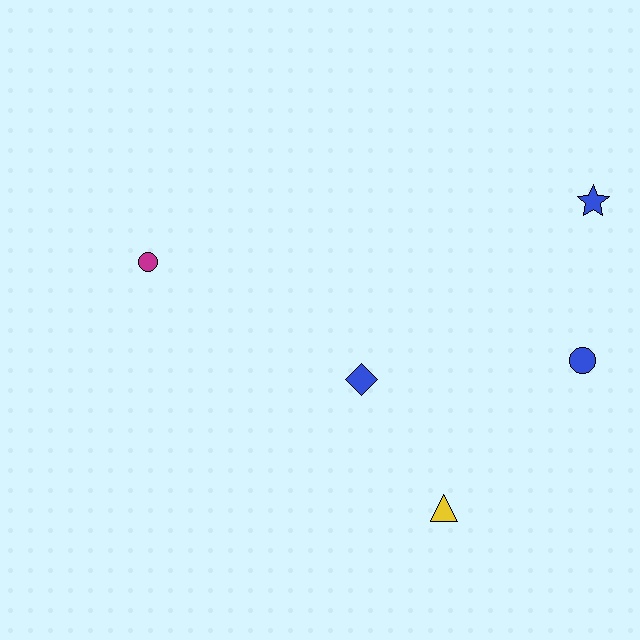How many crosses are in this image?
There are no crosses.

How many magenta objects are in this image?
There is 1 magenta object.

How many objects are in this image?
There are 5 objects.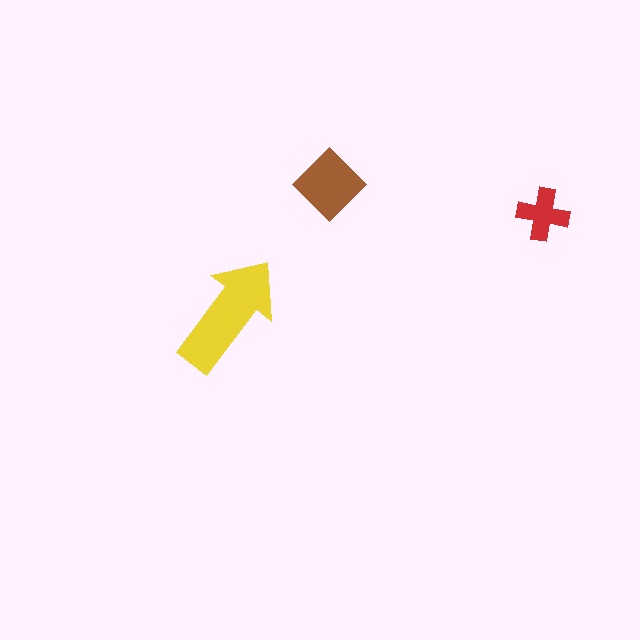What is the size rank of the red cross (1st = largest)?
3rd.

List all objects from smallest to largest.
The red cross, the brown diamond, the yellow arrow.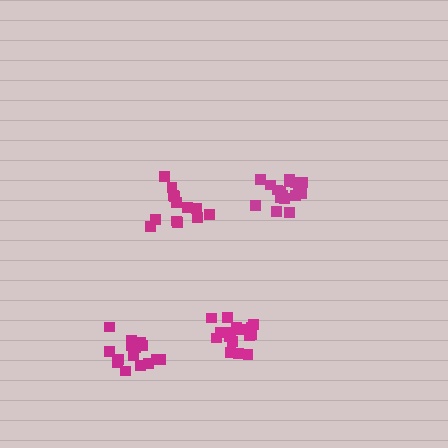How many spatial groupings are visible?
There are 4 spatial groupings.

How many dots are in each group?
Group 1: 13 dots, Group 2: 18 dots, Group 3: 16 dots, Group 4: 17 dots (64 total).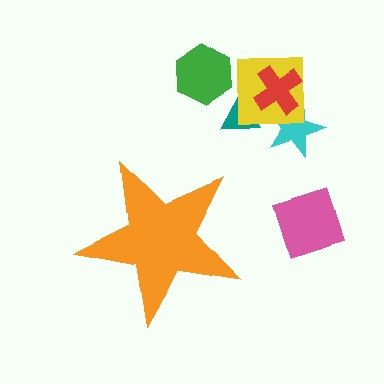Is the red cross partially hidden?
No, the red cross is fully visible.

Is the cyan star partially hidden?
No, the cyan star is fully visible.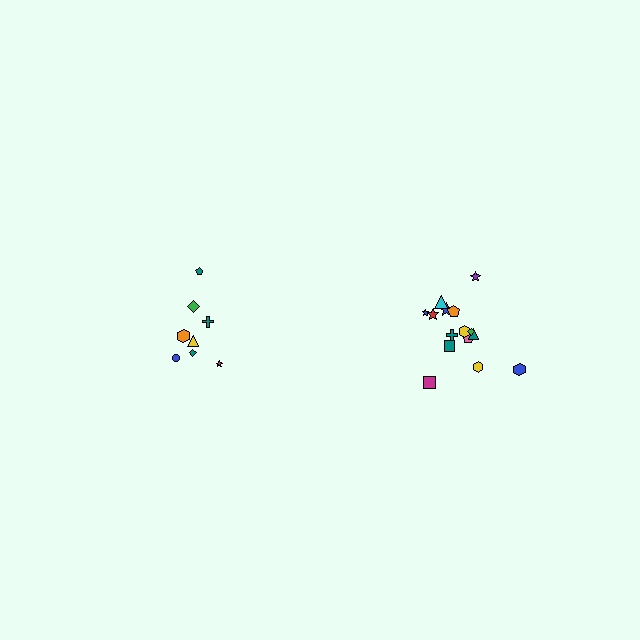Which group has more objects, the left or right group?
The right group.